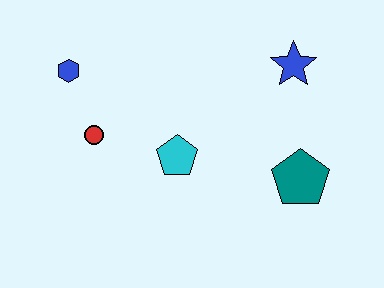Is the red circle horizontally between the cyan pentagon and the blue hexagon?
Yes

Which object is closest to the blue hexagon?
The red circle is closest to the blue hexagon.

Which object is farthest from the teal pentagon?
The blue hexagon is farthest from the teal pentagon.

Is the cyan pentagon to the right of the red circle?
Yes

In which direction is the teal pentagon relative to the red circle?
The teal pentagon is to the right of the red circle.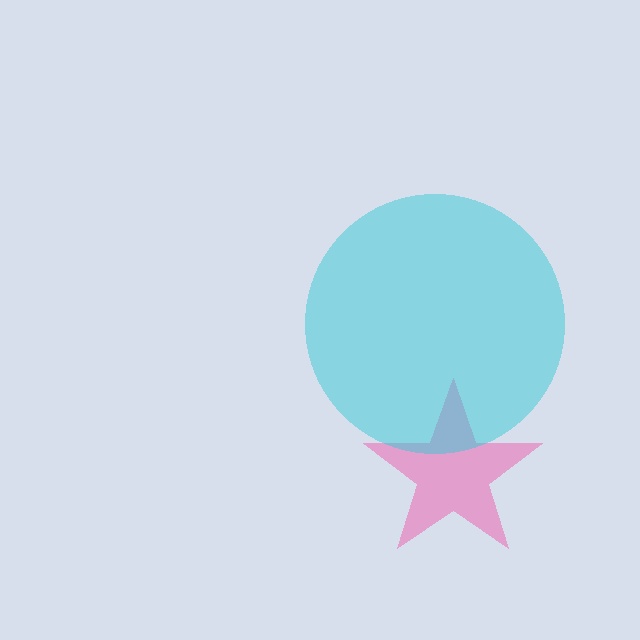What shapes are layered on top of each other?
The layered shapes are: a pink star, a cyan circle.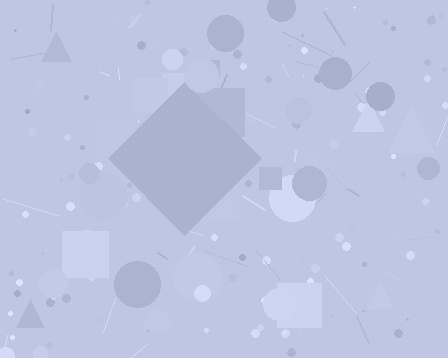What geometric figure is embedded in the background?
A diamond is embedded in the background.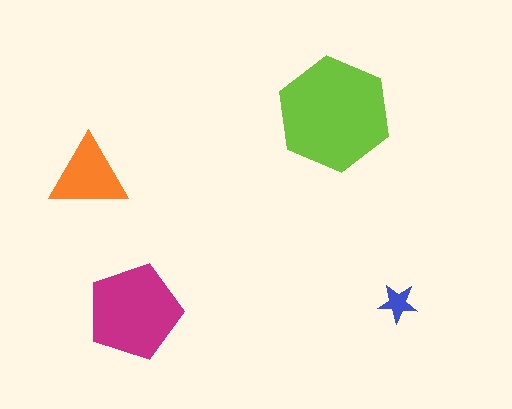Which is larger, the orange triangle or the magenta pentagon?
The magenta pentagon.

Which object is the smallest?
The blue star.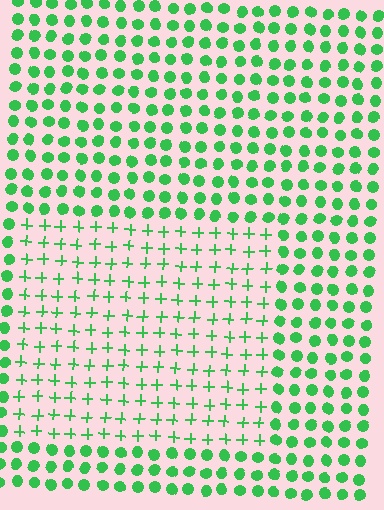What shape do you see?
I see a rectangle.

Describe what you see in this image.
The image is filled with small green elements arranged in a uniform grid. A rectangle-shaped region contains plus signs, while the surrounding area contains circles. The boundary is defined purely by the change in element shape.